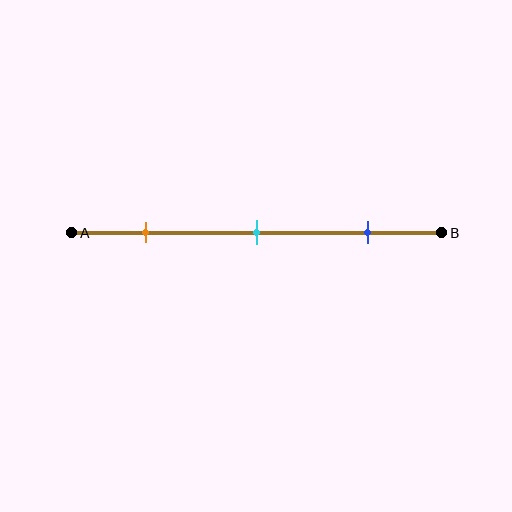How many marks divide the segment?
There are 3 marks dividing the segment.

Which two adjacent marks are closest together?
The orange and cyan marks are the closest adjacent pair.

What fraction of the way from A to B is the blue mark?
The blue mark is approximately 80% (0.8) of the way from A to B.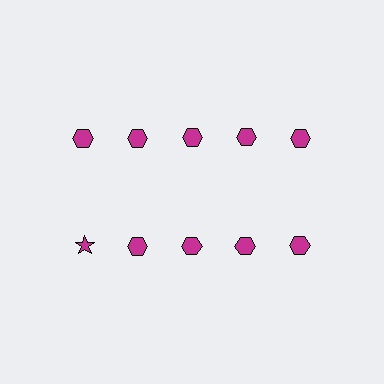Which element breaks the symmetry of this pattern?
The magenta star in the second row, leftmost column breaks the symmetry. All other shapes are magenta hexagons.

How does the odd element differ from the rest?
It has a different shape: star instead of hexagon.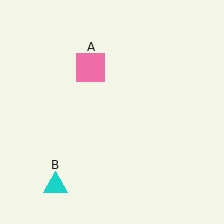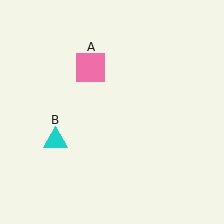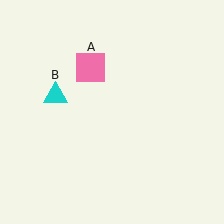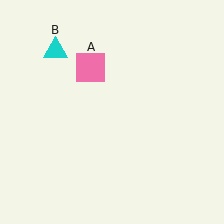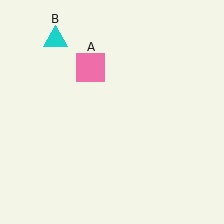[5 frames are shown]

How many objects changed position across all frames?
1 object changed position: cyan triangle (object B).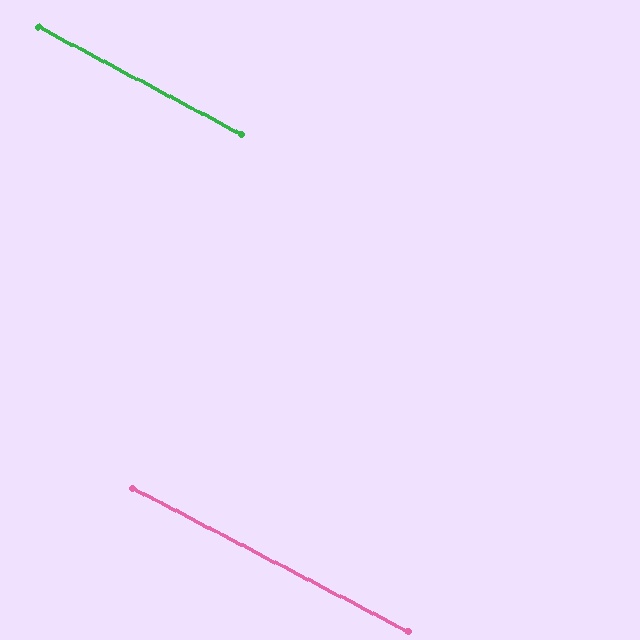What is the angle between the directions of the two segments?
Approximately 0 degrees.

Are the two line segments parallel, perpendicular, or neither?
Parallel — their directions differ by only 0.2°.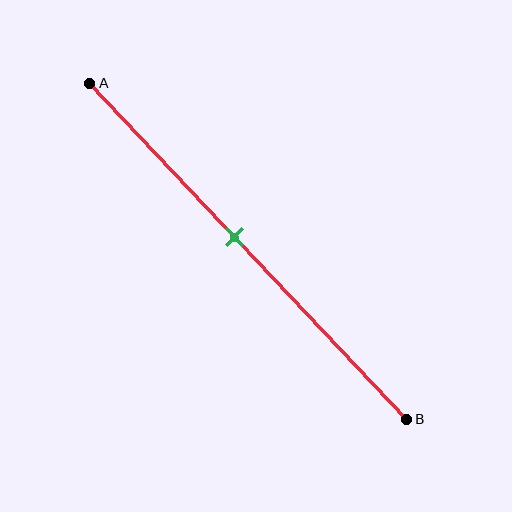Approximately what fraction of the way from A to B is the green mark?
The green mark is approximately 45% of the way from A to B.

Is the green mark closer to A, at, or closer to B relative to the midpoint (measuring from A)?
The green mark is closer to point A than the midpoint of segment AB.